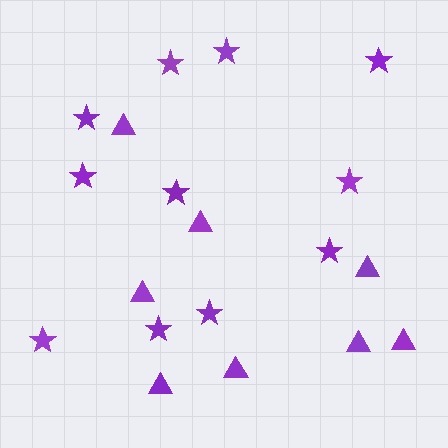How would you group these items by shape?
There are 2 groups: one group of stars (11) and one group of triangles (8).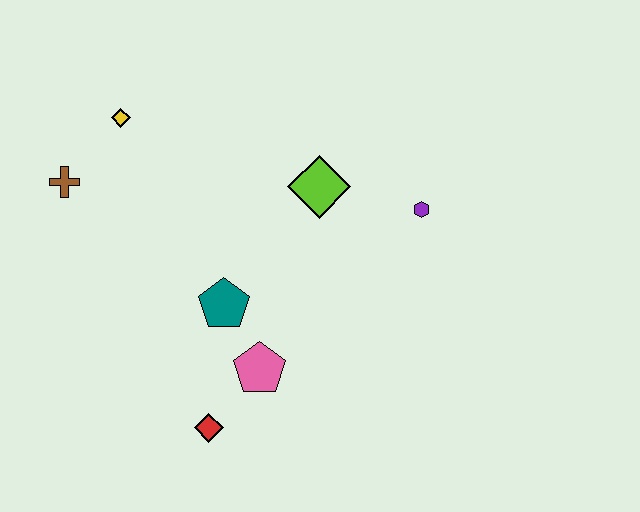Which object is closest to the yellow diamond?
The brown cross is closest to the yellow diamond.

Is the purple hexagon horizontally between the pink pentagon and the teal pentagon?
No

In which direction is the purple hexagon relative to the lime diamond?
The purple hexagon is to the right of the lime diamond.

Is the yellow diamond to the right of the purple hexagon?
No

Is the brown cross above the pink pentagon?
Yes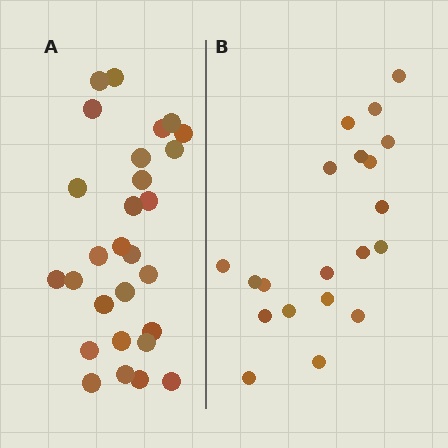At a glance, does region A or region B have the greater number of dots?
Region A (the left region) has more dots.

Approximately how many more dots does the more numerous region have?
Region A has roughly 8 or so more dots than region B.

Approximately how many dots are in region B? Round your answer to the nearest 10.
About 20 dots.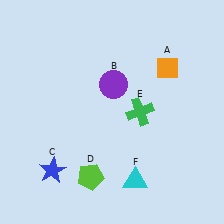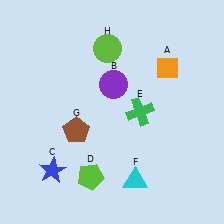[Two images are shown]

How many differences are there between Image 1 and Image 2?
There are 2 differences between the two images.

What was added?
A brown pentagon (G), a lime circle (H) were added in Image 2.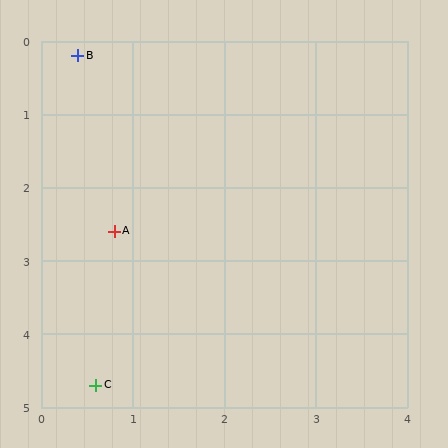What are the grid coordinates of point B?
Point B is at approximately (0.4, 0.2).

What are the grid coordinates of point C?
Point C is at approximately (0.6, 4.7).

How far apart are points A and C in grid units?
Points A and C are about 2.1 grid units apart.